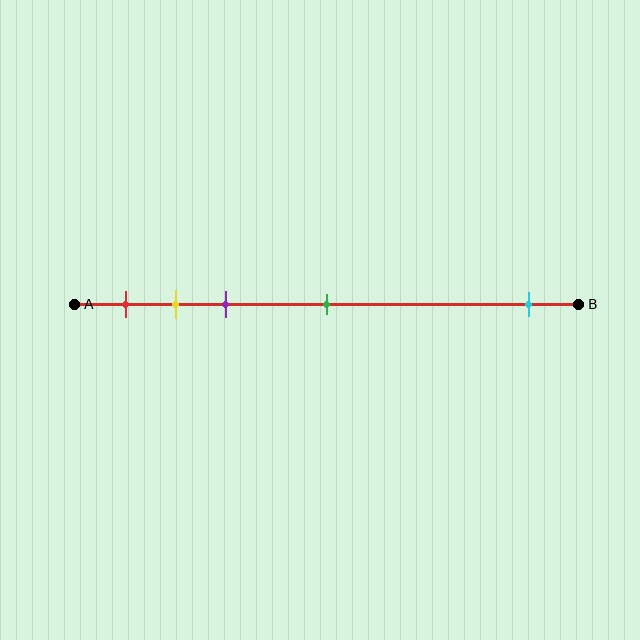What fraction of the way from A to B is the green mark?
The green mark is approximately 50% (0.5) of the way from A to B.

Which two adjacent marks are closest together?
The yellow and purple marks are the closest adjacent pair.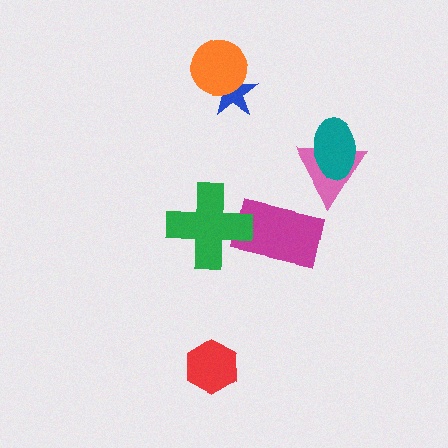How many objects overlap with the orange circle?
1 object overlaps with the orange circle.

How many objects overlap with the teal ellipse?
1 object overlaps with the teal ellipse.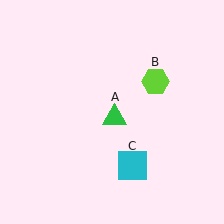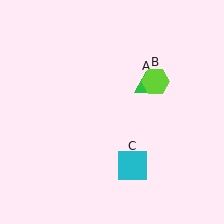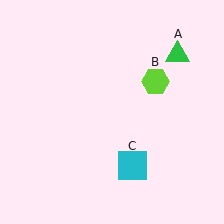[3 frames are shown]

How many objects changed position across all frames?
1 object changed position: green triangle (object A).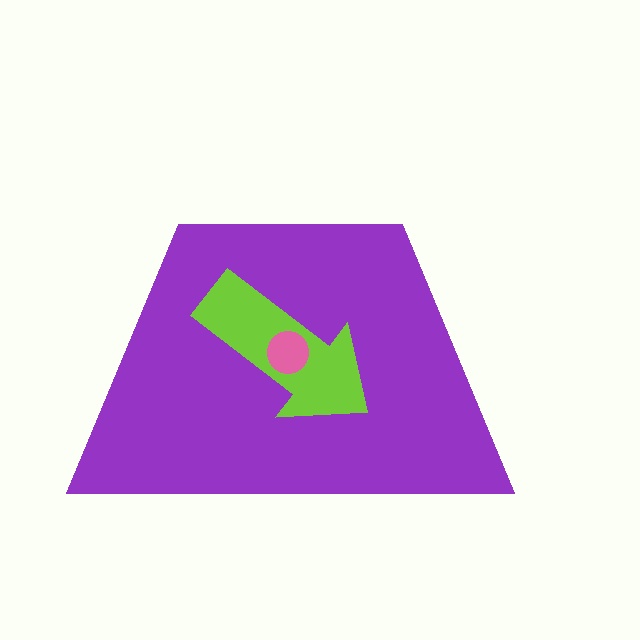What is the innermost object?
The pink circle.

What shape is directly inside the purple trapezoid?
The lime arrow.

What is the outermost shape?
The purple trapezoid.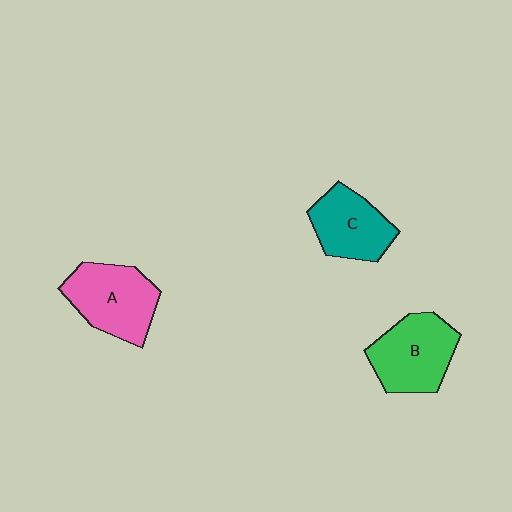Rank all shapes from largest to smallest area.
From largest to smallest: A (pink), B (green), C (teal).